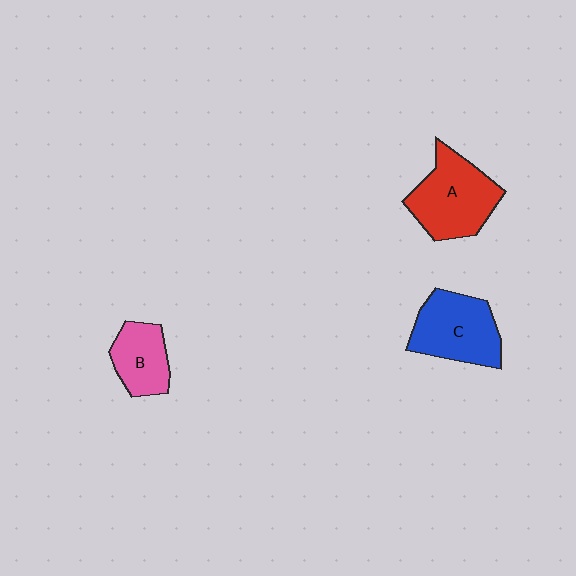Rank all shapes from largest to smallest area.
From largest to smallest: A (red), C (blue), B (pink).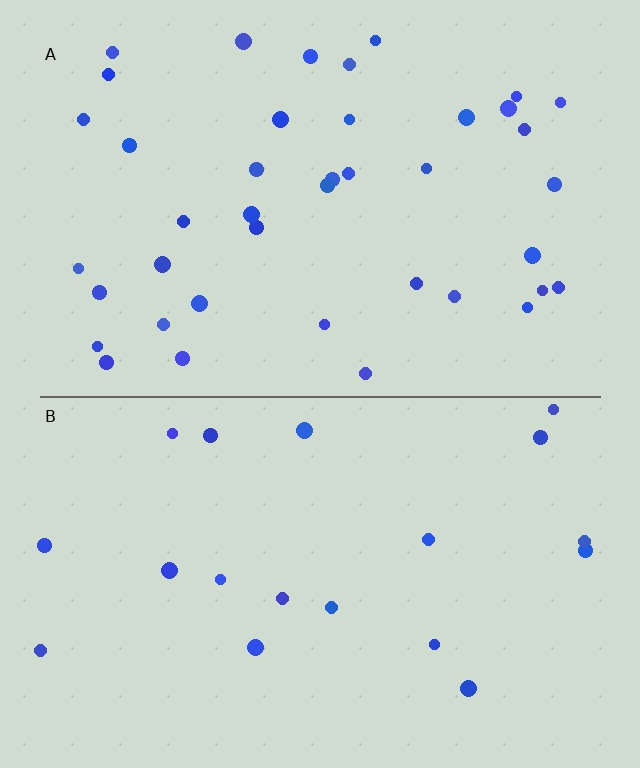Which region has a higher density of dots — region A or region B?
A (the top).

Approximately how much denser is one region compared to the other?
Approximately 2.2× — region A over region B.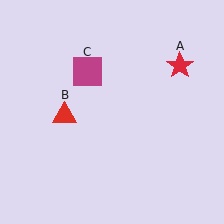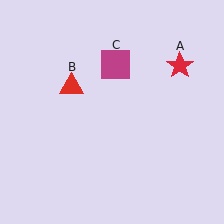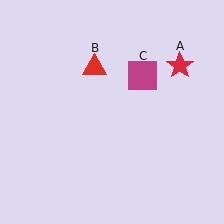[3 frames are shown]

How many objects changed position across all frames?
2 objects changed position: red triangle (object B), magenta square (object C).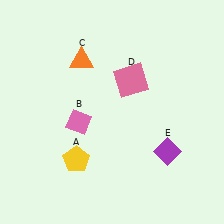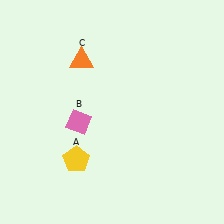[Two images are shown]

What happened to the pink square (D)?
The pink square (D) was removed in Image 2. It was in the top-right area of Image 1.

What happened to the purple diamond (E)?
The purple diamond (E) was removed in Image 2. It was in the bottom-right area of Image 1.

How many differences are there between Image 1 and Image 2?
There are 2 differences between the two images.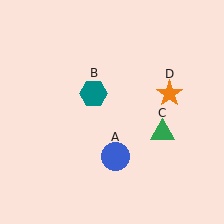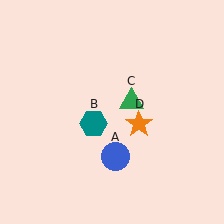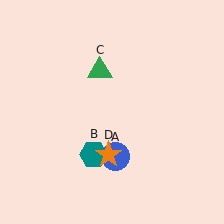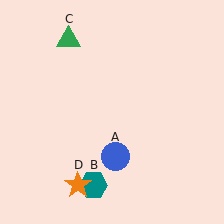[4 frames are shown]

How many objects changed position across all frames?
3 objects changed position: teal hexagon (object B), green triangle (object C), orange star (object D).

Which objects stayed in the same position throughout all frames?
Blue circle (object A) remained stationary.